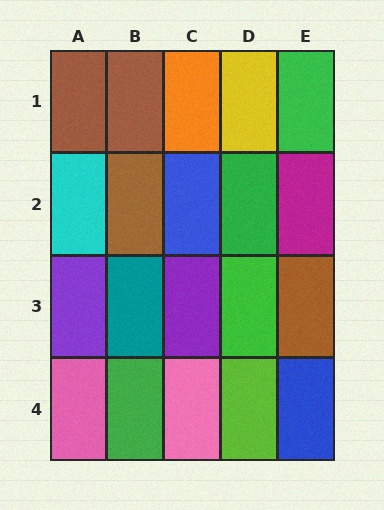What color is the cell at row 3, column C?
Purple.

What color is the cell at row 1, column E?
Green.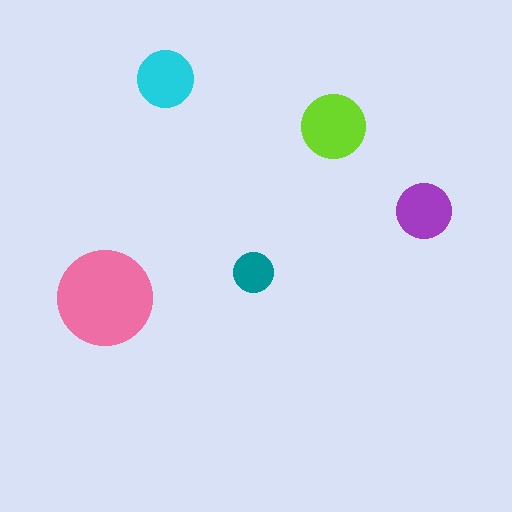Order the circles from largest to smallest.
the pink one, the lime one, the cyan one, the purple one, the teal one.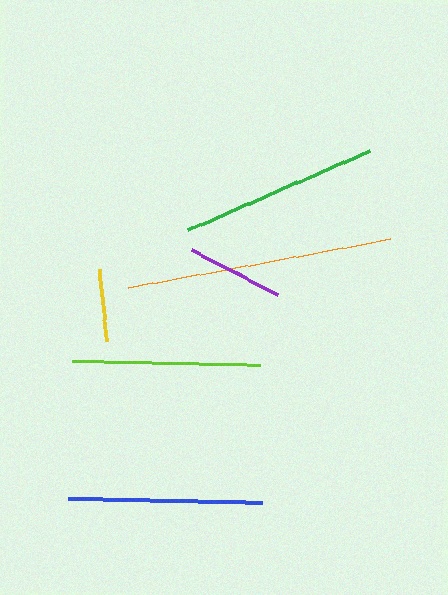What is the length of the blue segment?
The blue segment is approximately 193 pixels long.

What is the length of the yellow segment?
The yellow segment is approximately 72 pixels long.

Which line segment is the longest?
The orange line is the longest at approximately 267 pixels.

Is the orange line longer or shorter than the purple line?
The orange line is longer than the purple line.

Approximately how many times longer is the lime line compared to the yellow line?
The lime line is approximately 2.6 times the length of the yellow line.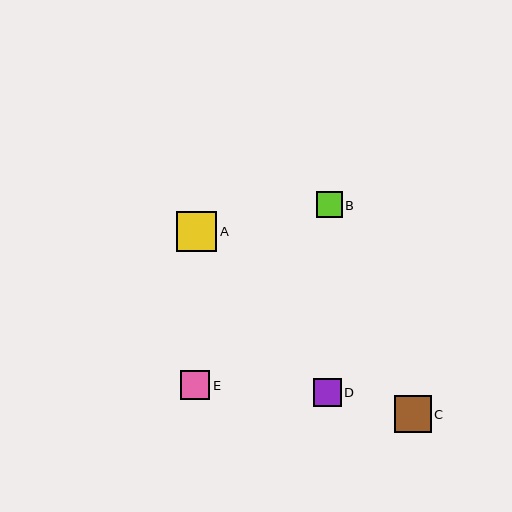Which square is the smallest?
Square B is the smallest with a size of approximately 26 pixels.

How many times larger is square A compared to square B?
Square A is approximately 1.5 times the size of square B.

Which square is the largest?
Square A is the largest with a size of approximately 40 pixels.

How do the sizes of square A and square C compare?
Square A and square C are approximately the same size.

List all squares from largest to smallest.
From largest to smallest: A, C, E, D, B.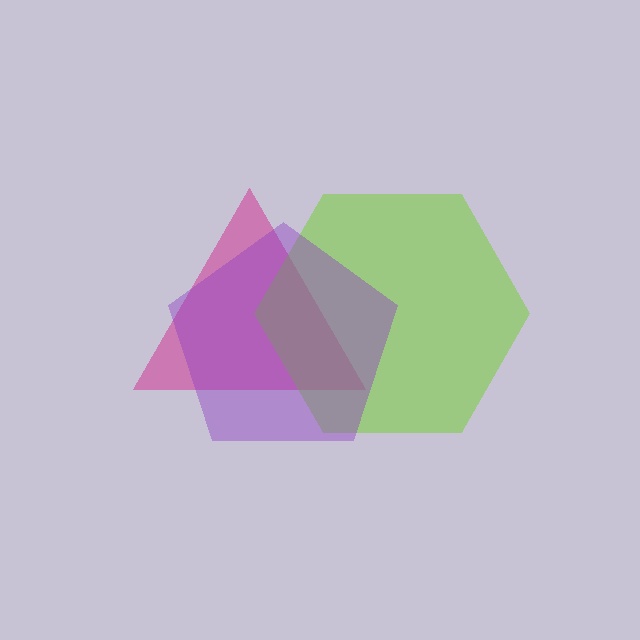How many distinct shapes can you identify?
There are 3 distinct shapes: a magenta triangle, a lime hexagon, a purple pentagon.